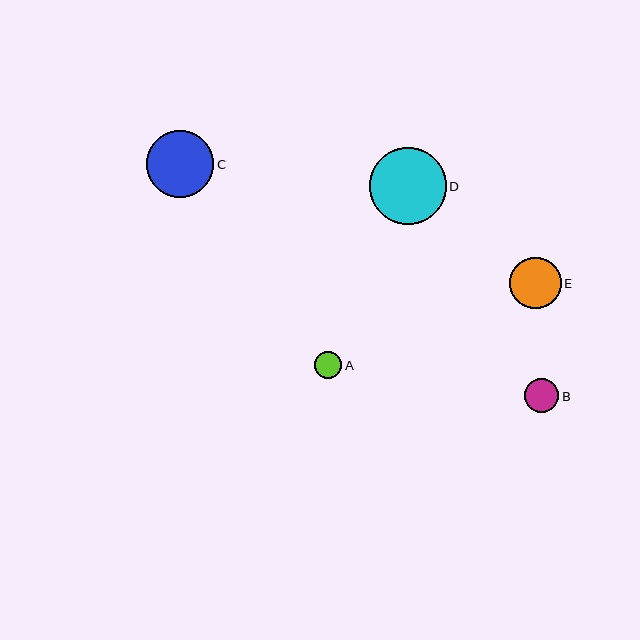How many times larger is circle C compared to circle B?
Circle C is approximately 2.0 times the size of circle B.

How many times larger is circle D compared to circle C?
Circle D is approximately 1.1 times the size of circle C.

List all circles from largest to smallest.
From largest to smallest: D, C, E, B, A.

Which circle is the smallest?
Circle A is the smallest with a size of approximately 27 pixels.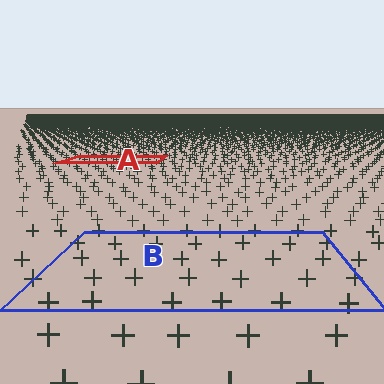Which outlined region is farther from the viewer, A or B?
Region A is farther from the viewer — the texture elements inside it appear smaller and more densely packed.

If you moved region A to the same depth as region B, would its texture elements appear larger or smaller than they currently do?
They would appear larger. At a closer depth, the same texture elements are projected at a bigger on-screen size.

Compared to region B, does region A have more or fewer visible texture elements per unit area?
Region A has more texture elements per unit area — they are packed more densely because it is farther away.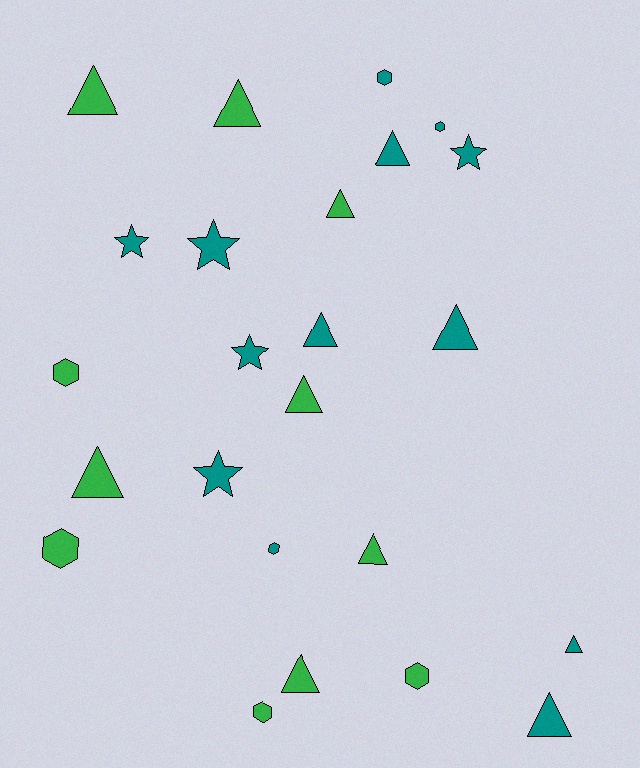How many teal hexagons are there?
There are 3 teal hexagons.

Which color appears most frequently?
Teal, with 13 objects.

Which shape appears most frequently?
Triangle, with 12 objects.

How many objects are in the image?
There are 24 objects.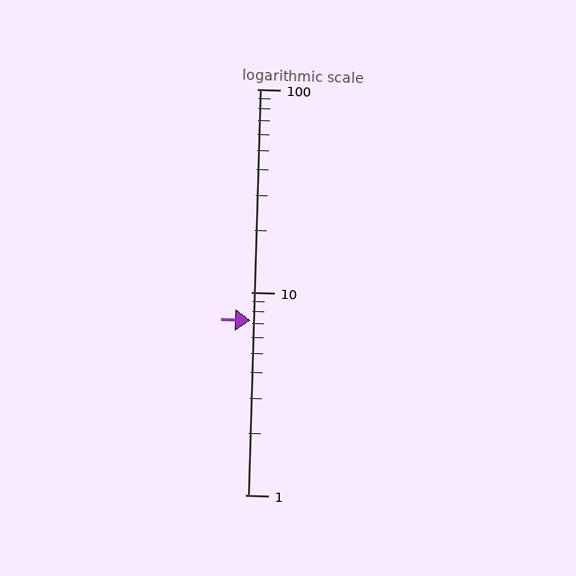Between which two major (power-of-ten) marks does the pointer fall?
The pointer is between 1 and 10.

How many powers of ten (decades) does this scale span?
The scale spans 2 decades, from 1 to 100.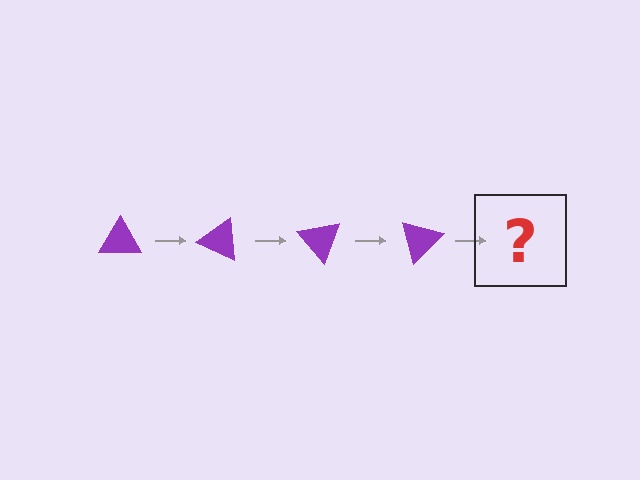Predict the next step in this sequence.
The next step is a purple triangle rotated 100 degrees.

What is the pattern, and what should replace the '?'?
The pattern is that the triangle rotates 25 degrees each step. The '?' should be a purple triangle rotated 100 degrees.